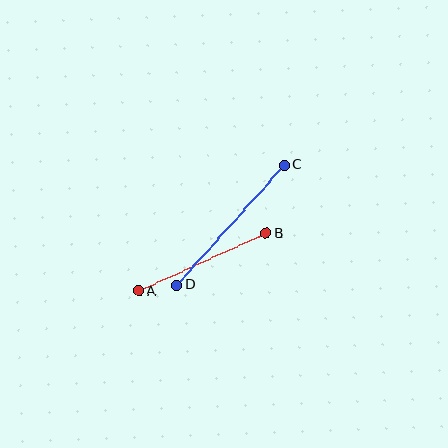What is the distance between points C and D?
The distance is approximately 161 pixels.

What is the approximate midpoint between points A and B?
The midpoint is at approximately (202, 262) pixels.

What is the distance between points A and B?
The distance is approximately 140 pixels.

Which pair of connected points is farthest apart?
Points C and D are farthest apart.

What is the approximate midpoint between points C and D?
The midpoint is at approximately (230, 225) pixels.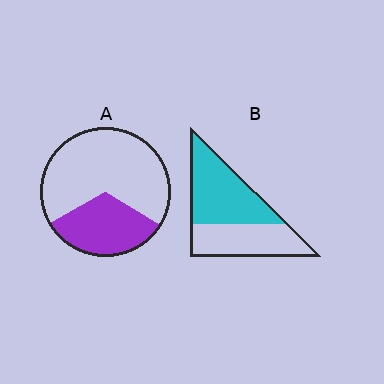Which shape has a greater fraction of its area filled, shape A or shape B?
Shape B.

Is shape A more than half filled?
No.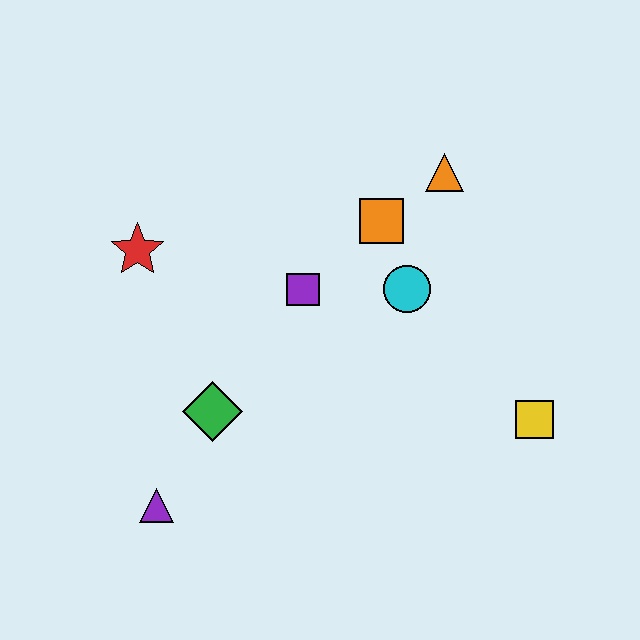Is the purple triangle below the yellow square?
Yes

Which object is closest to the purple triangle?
The green diamond is closest to the purple triangle.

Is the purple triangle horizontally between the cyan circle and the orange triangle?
No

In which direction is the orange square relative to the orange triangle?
The orange square is to the left of the orange triangle.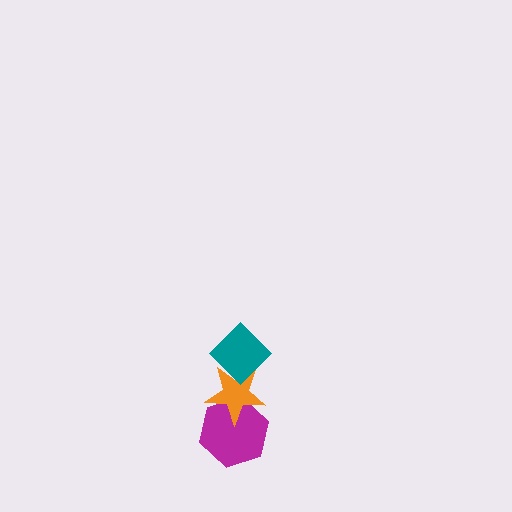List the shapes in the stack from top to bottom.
From top to bottom: the teal diamond, the orange star, the magenta hexagon.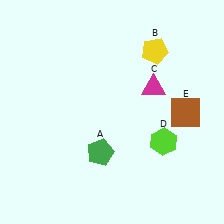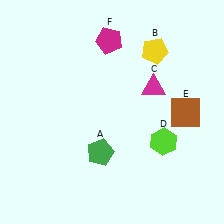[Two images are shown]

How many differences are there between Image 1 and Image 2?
There is 1 difference between the two images.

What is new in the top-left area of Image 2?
A magenta pentagon (F) was added in the top-left area of Image 2.